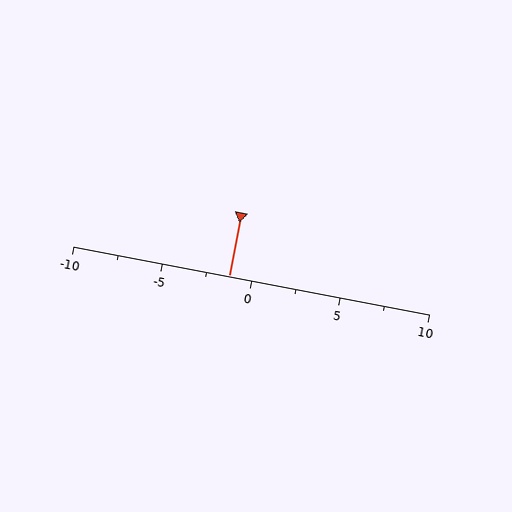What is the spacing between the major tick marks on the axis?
The major ticks are spaced 5 apart.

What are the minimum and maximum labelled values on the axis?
The axis runs from -10 to 10.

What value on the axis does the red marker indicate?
The marker indicates approximately -1.2.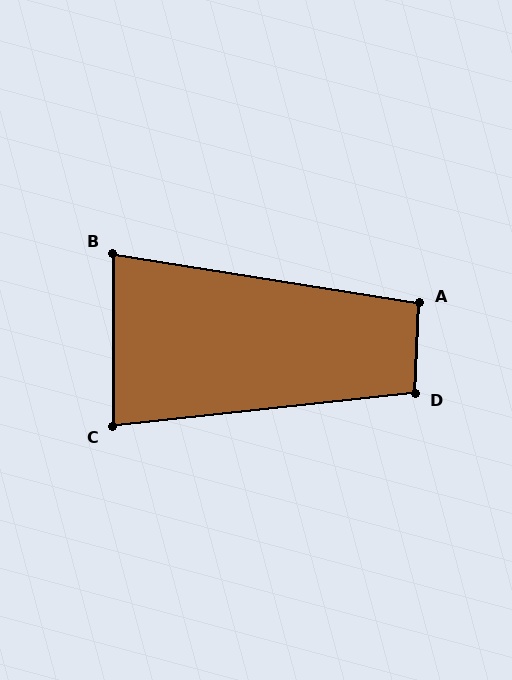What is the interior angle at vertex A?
Approximately 96 degrees (obtuse).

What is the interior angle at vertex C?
Approximately 84 degrees (acute).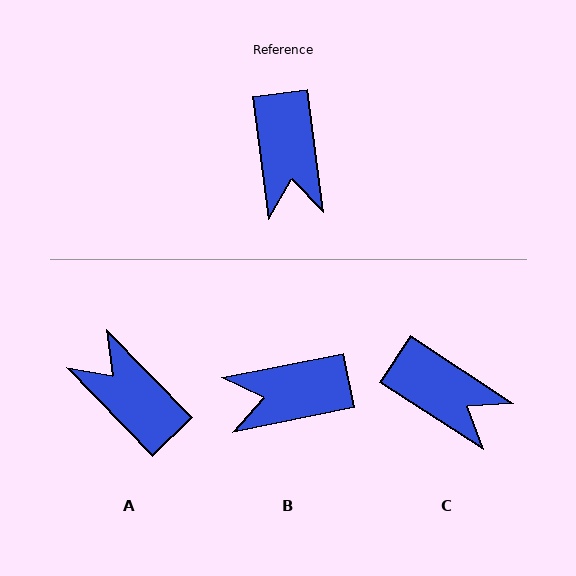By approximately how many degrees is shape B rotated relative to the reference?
Approximately 86 degrees clockwise.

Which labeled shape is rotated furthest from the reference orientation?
A, about 143 degrees away.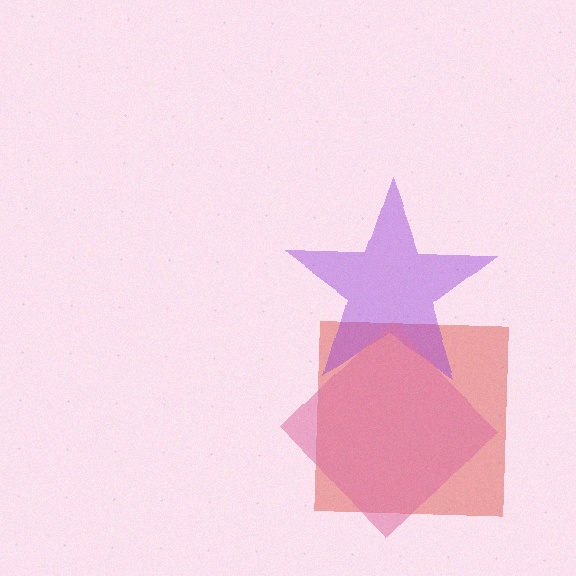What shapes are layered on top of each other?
The layered shapes are: a red square, a purple star, a pink diamond.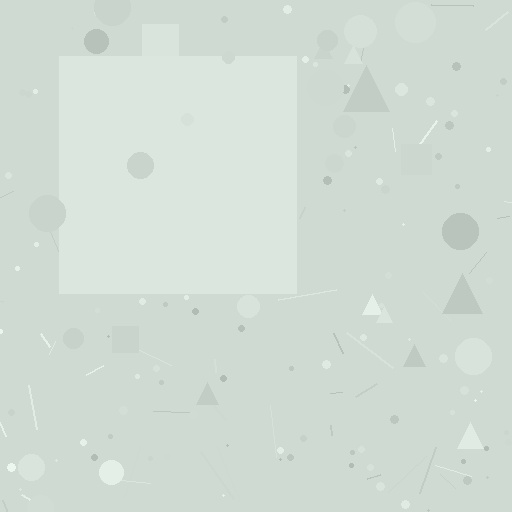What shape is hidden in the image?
A square is hidden in the image.